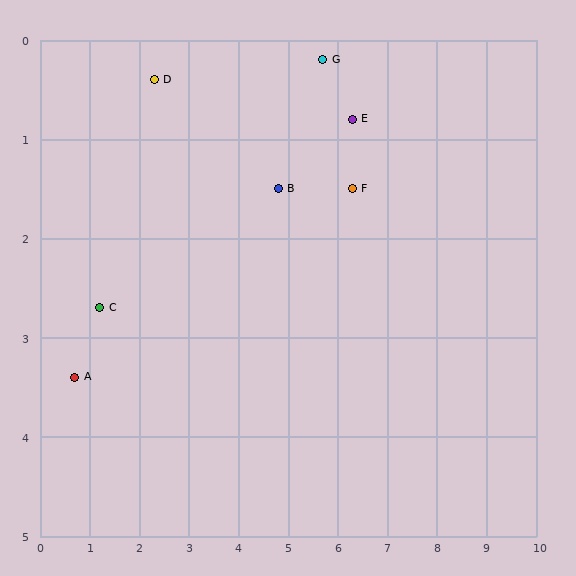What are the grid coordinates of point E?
Point E is at approximately (6.3, 0.8).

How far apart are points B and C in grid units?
Points B and C are about 3.8 grid units apart.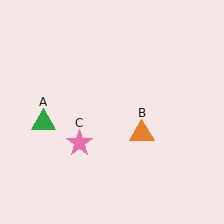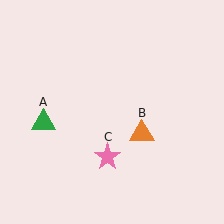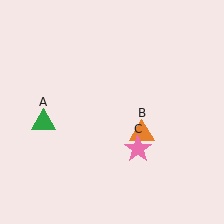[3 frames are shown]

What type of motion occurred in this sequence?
The pink star (object C) rotated counterclockwise around the center of the scene.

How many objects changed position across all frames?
1 object changed position: pink star (object C).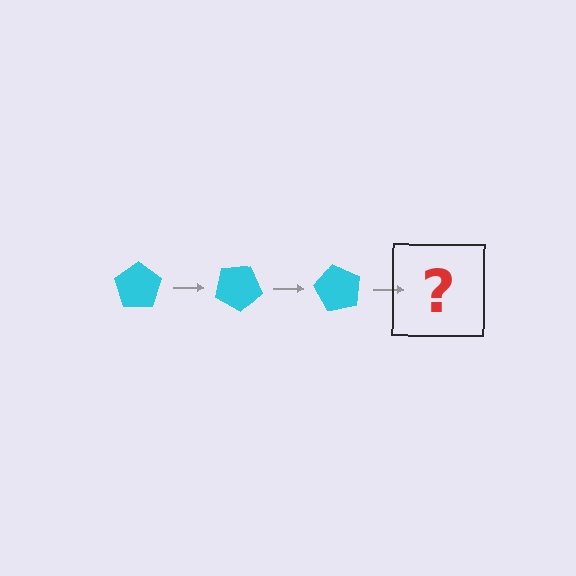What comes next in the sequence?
The next element should be a cyan pentagon rotated 90 degrees.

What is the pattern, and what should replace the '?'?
The pattern is that the pentagon rotates 30 degrees each step. The '?' should be a cyan pentagon rotated 90 degrees.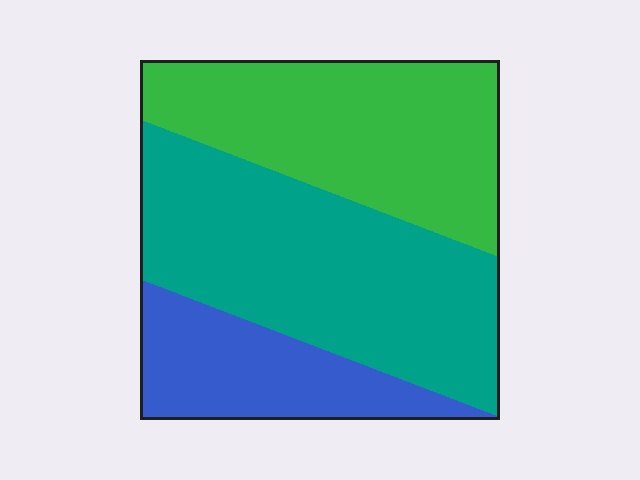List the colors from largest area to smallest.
From largest to smallest: teal, green, blue.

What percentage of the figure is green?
Green takes up about three eighths (3/8) of the figure.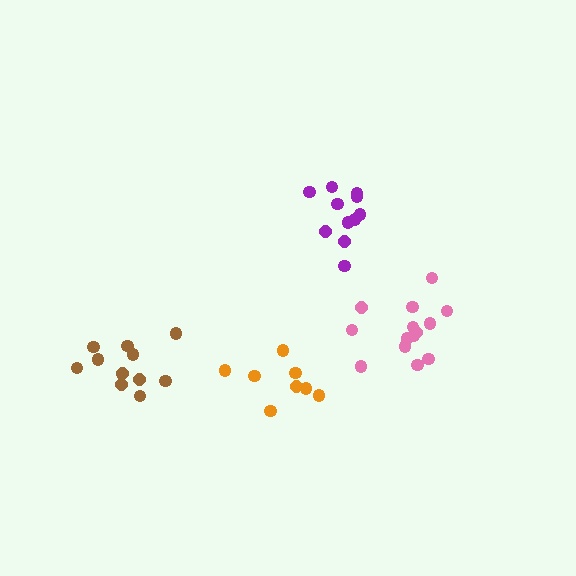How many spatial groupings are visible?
There are 4 spatial groupings.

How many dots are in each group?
Group 1: 12 dots, Group 2: 11 dots, Group 3: 14 dots, Group 4: 8 dots (45 total).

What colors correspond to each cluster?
The clusters are colored: brown, purple, pink, orange.